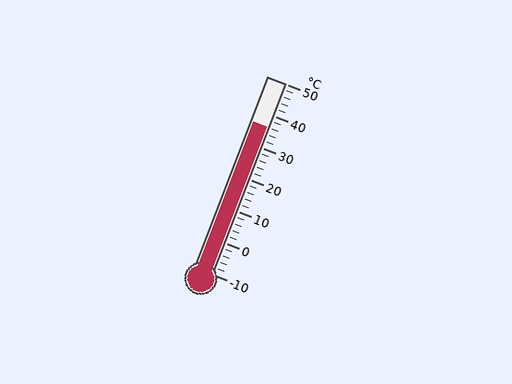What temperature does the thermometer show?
The thermometer shows approximately 36°C.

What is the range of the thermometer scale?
The thermometer scale ranges from -10°C to 50°C.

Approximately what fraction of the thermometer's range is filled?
The thermometer is filled to approximately 75% of its range.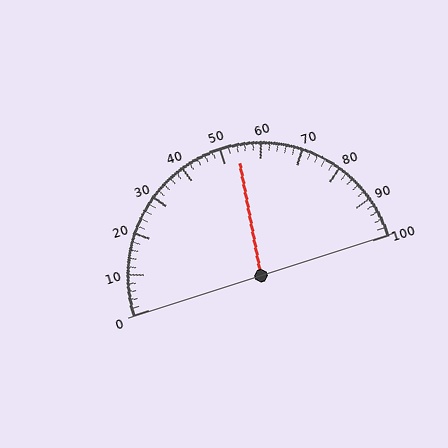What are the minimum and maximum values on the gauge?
The gauge ranges from 0 to 100.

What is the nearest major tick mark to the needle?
The nearest major tick mark is 50.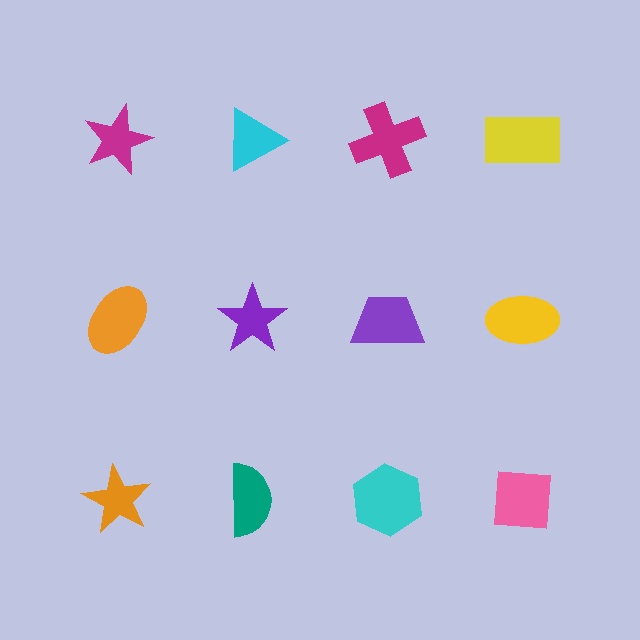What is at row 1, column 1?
A magenta star.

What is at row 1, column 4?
A yellow rectangle.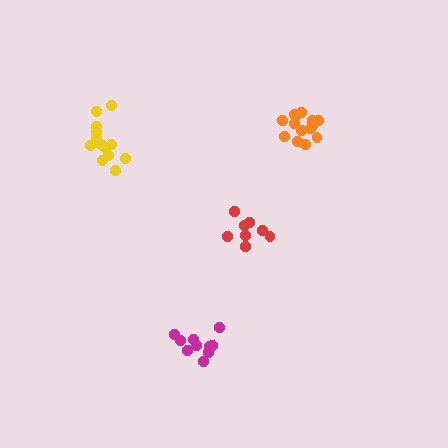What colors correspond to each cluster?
The clusters are colored: red, yellow, magenta, orange.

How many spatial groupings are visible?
There are 4 spatial groupings.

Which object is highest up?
The orange cluster is topmost.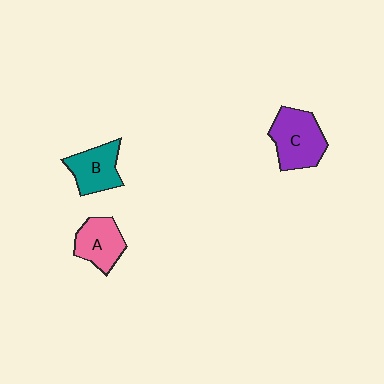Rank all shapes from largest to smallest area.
From largest to smallest: C (purple), B (teal), A (pink).